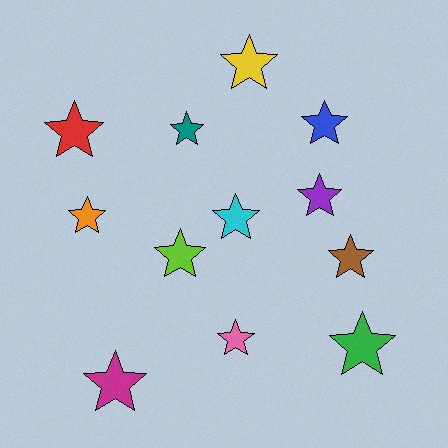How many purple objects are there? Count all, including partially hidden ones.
There is 1 purple object.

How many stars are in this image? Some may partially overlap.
There are 12 stars.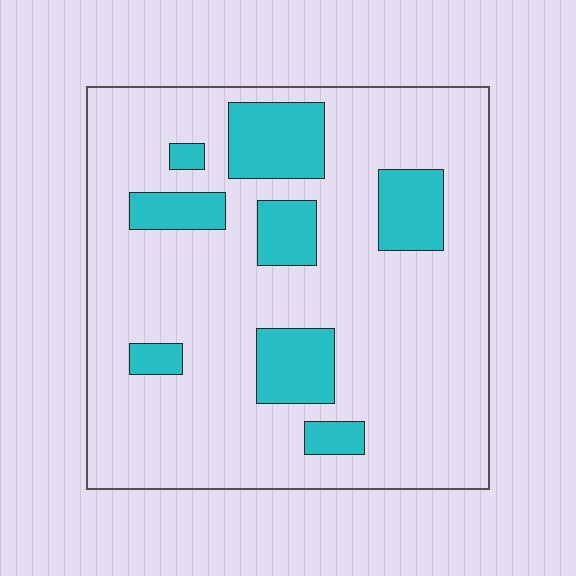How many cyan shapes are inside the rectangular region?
8.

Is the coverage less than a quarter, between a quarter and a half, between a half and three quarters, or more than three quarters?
Less than a quarter.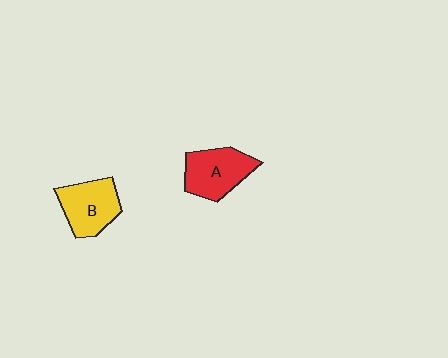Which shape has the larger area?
Shape A (red).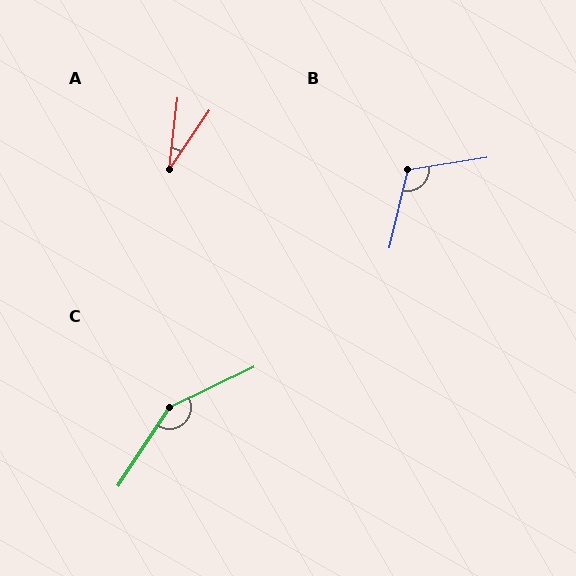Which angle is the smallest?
A, at approximately 28 degrees.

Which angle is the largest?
C, at approximately 149 degrees.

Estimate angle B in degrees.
Approximately 112 degrees.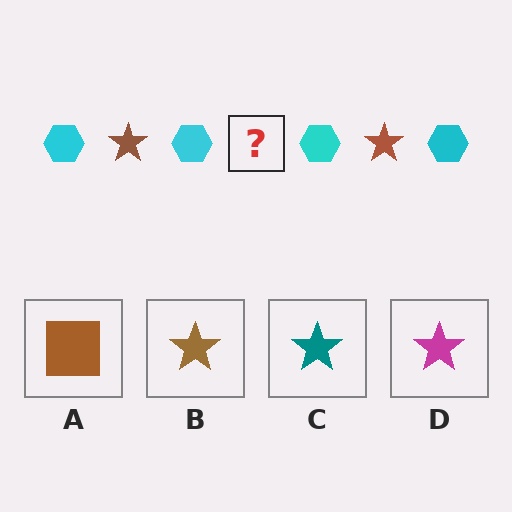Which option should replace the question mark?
Option B.